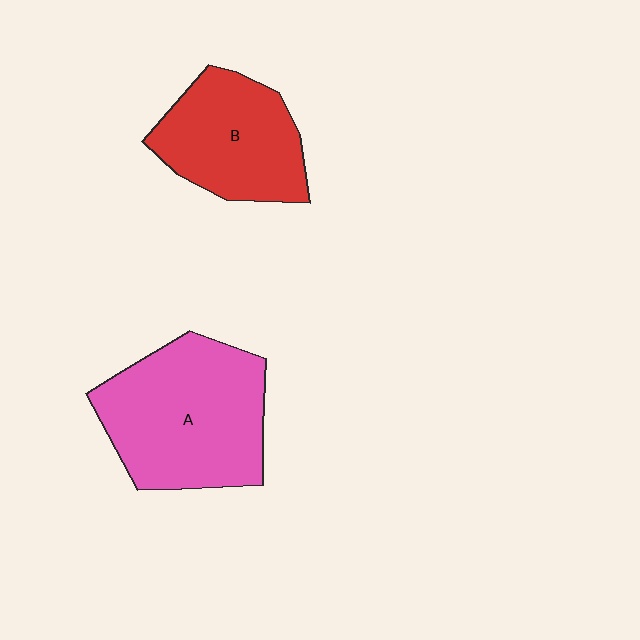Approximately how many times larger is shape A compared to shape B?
Approximately 1.4 times.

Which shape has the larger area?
Shape A (pink).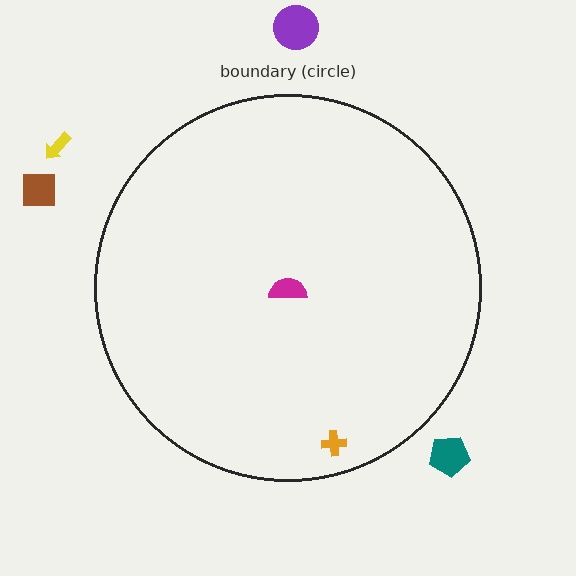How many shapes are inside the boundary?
2 inside, 4 outside.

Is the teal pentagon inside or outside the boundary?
Outside.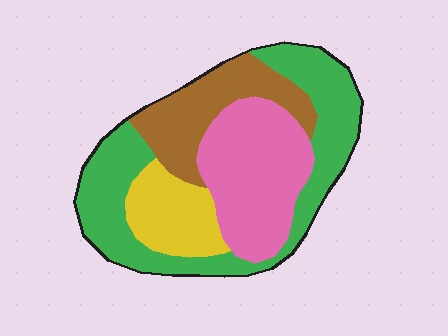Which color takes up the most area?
Green, at roughly 40%.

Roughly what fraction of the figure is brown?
Brown takes up about one fifth (1/5) of the figure.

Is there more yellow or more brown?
Brown.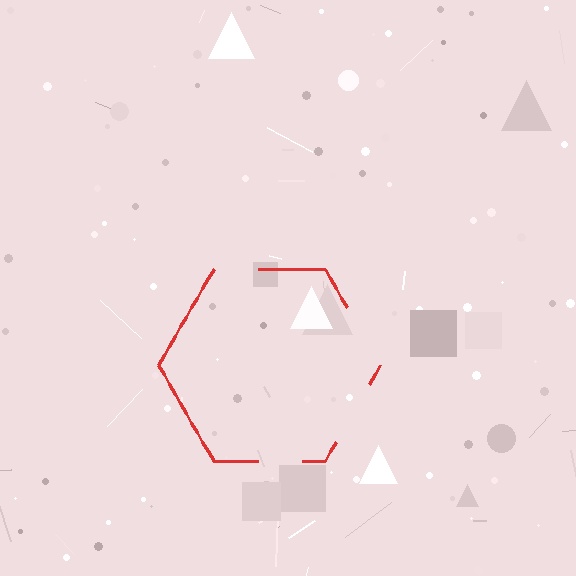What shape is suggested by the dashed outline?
The dashed outline suggests a hexagon.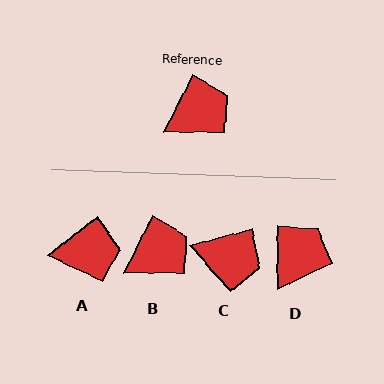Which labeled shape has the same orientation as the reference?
B.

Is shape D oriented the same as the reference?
No, it is off by about 26 degrees.